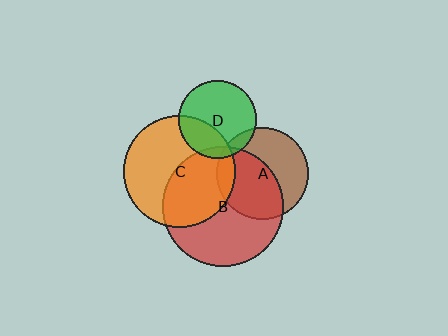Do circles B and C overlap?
Yes.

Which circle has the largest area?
Circle B (red).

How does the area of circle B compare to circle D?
Approximately 2.4 times.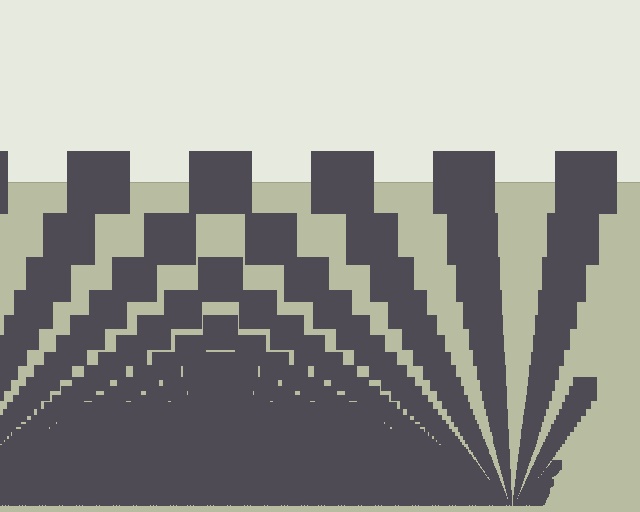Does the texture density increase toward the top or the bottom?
Density increases toward the bottom.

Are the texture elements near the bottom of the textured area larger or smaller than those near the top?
Smaller. The gradient is inverted — elements near the bottom are smaller and denser.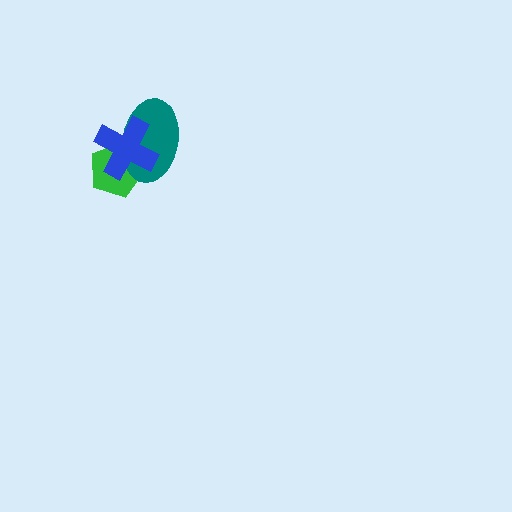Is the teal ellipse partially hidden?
Yes, it is partially covered by another shape.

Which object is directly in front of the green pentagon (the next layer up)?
The teal ellipse is directly in front of the green pentagon.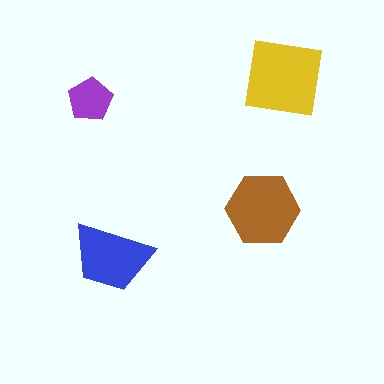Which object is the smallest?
The purple pentagon.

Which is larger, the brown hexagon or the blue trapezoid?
The brown hexagon.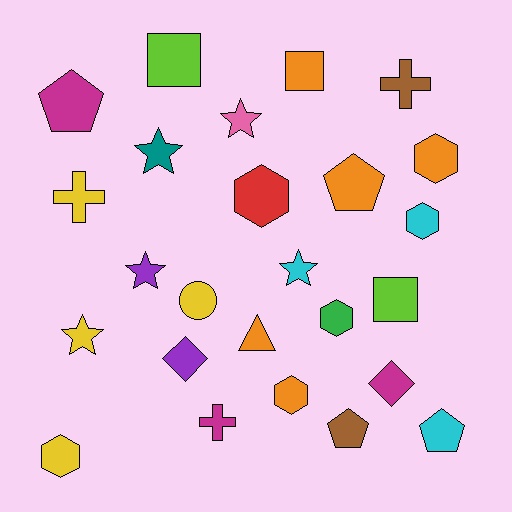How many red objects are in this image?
There is 1 red object.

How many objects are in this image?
There are 25 objects.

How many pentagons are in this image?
There are 4 pentagons.